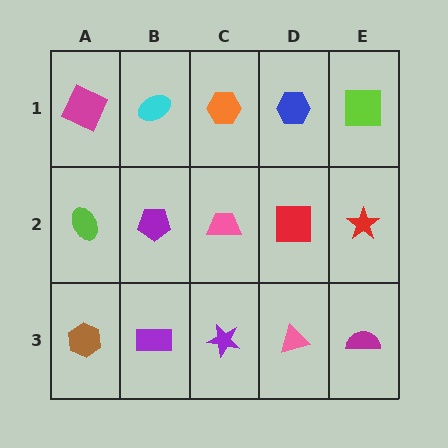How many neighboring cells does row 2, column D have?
4.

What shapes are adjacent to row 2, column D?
A blue hexagon (row 1, column D), a pink triangle (row 3, column D), a pink trapezoid (row 2, column C), a red star (row 2, column E).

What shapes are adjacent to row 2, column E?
A lime square (row 1, column E), a magenta semicircle (row 3, column E), a red square (row 2, column D).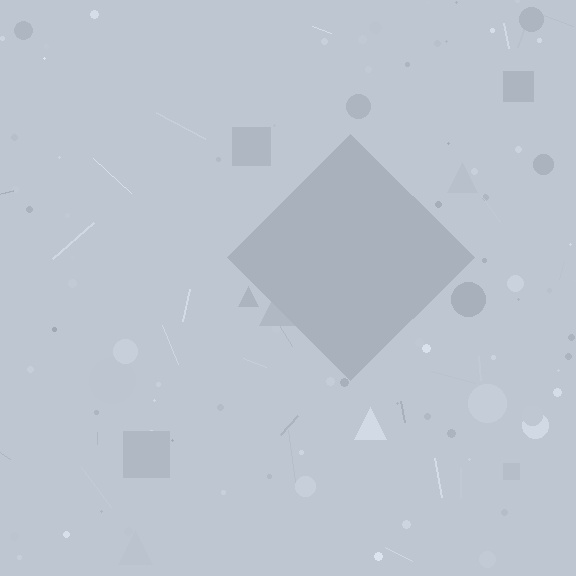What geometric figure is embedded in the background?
A diamond is embedded in the background.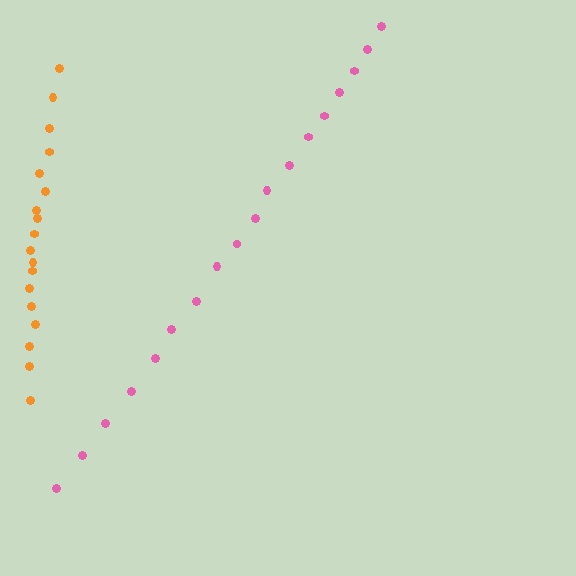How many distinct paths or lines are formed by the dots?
There are 2 distinct paths.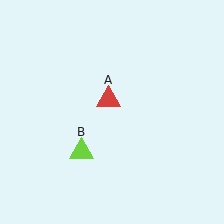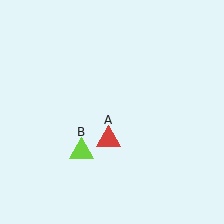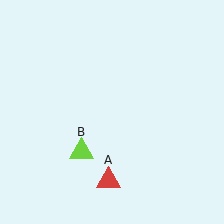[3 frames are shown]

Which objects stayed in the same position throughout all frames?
Lime triangle (object B) remained stationary.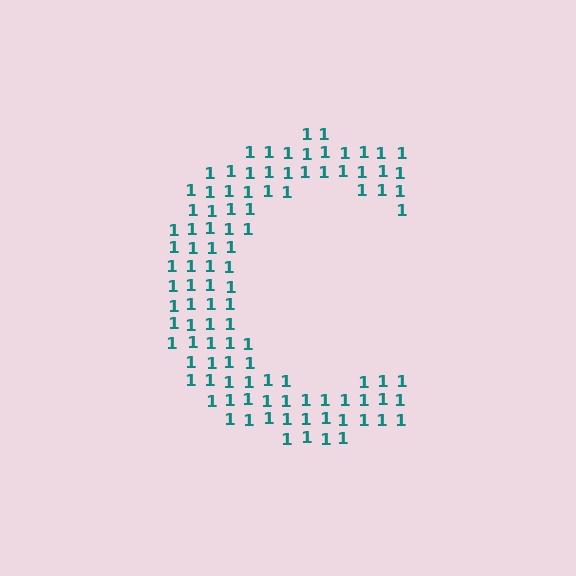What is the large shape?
The large shape is the letter C.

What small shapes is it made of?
It is made of small digit 1's.